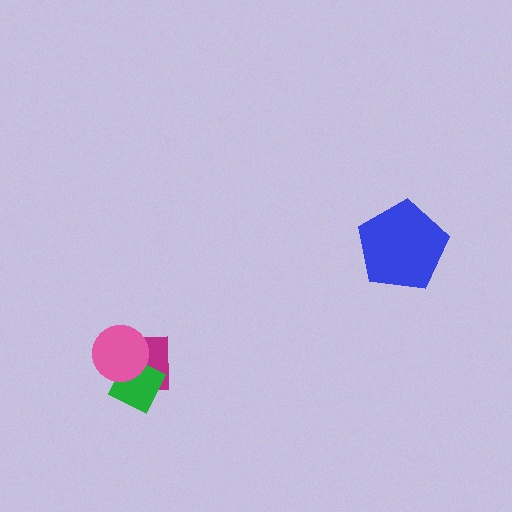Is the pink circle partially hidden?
No, no other shape covers it.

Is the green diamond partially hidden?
Yes, it is partially covered by another shape.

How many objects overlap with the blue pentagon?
0 objects overlap with the blue pentagon.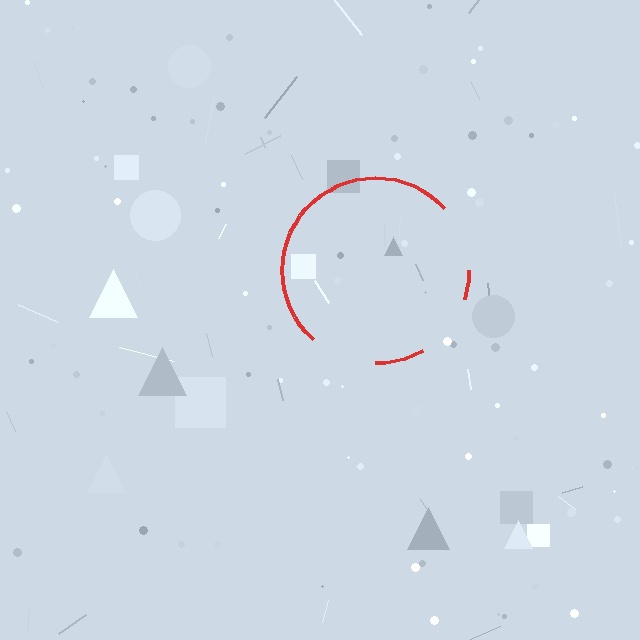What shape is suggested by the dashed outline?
The dashed outline suggests a circle.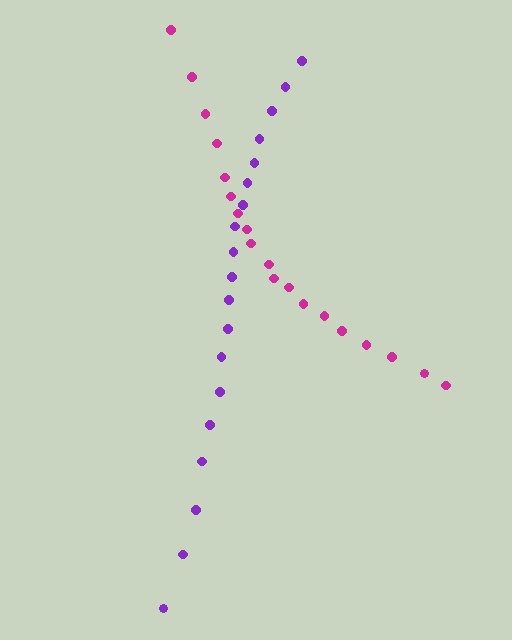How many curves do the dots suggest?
There are 2 distinct paths.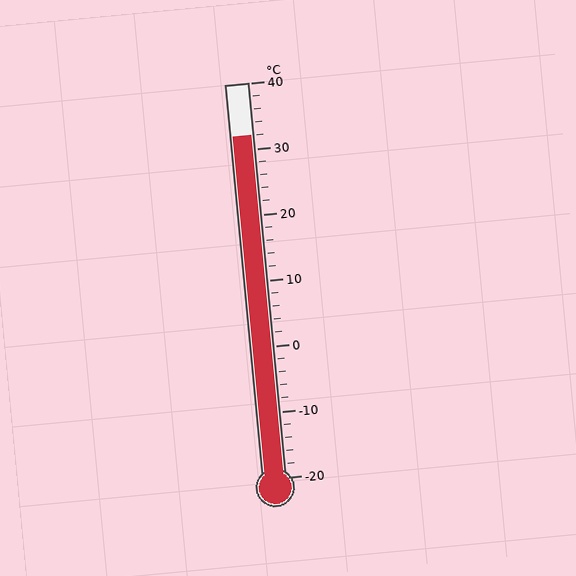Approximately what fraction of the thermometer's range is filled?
The thermometer is filled to approximately 85% of its range.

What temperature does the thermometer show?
The thermometer shows approximately 32°C.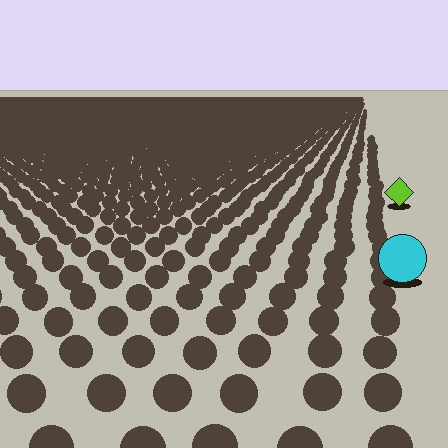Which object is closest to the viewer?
The cyan circle is closest. The texture marks near it are larger and more spread out.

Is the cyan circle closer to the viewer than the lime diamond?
Yes. The cyan circle is closer — you can tell from the texture gradient: the ground texture is coarser near it.